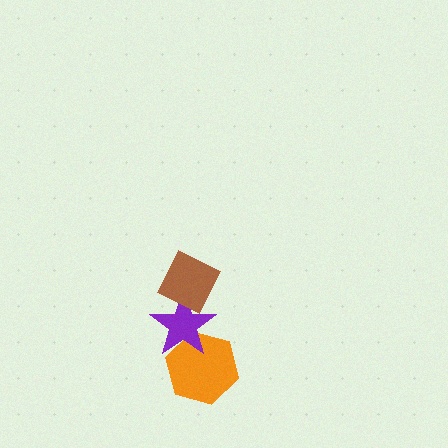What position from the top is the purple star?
The purple star is 2nd from the top.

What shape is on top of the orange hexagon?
The purple star is on top of the orange hexagon.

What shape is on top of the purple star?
The brown diamond is on top of the purple star.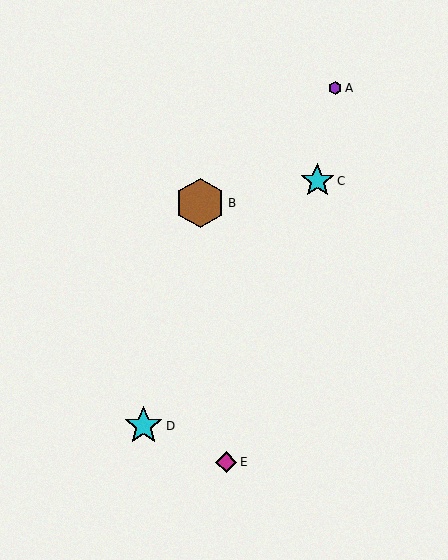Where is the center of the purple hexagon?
The center of the purple hexagon is at (335, 88).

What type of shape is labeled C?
Shape C is a cyan star.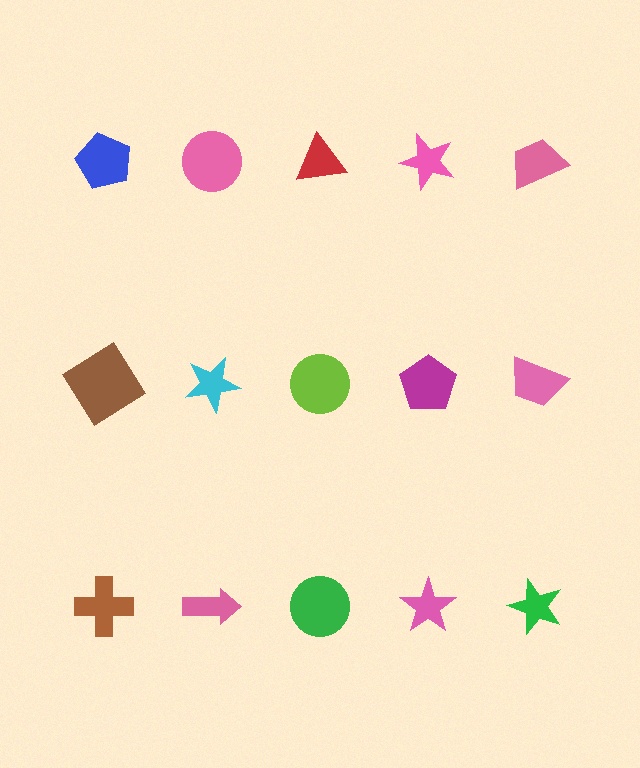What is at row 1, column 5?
A pink trapezoid.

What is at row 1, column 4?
A pink star.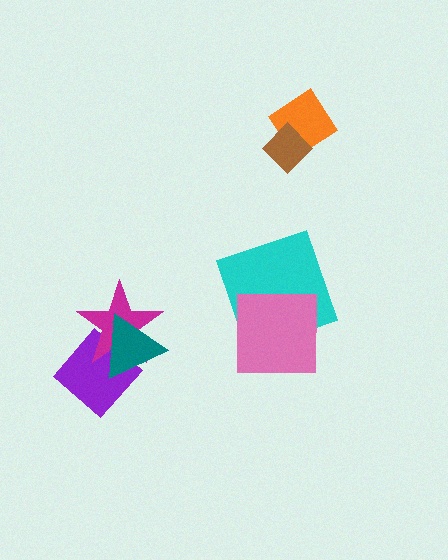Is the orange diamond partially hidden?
Yes, it is partially covered by another shape.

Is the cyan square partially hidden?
Yes, it is partially covered by another shape.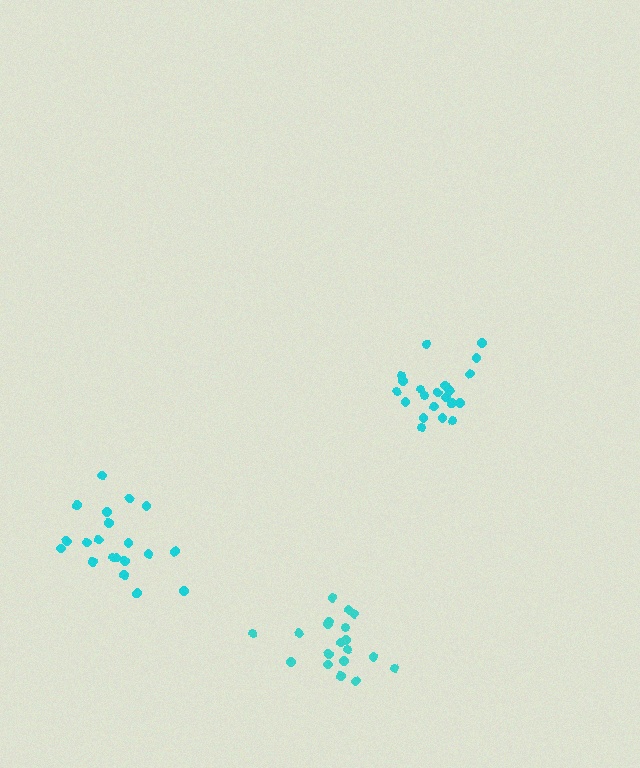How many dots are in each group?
Group 1: 20 dots, Group 2: 19 dots, Group 3: 21 dots (60 total).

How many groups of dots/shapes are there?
There are 3 groups.